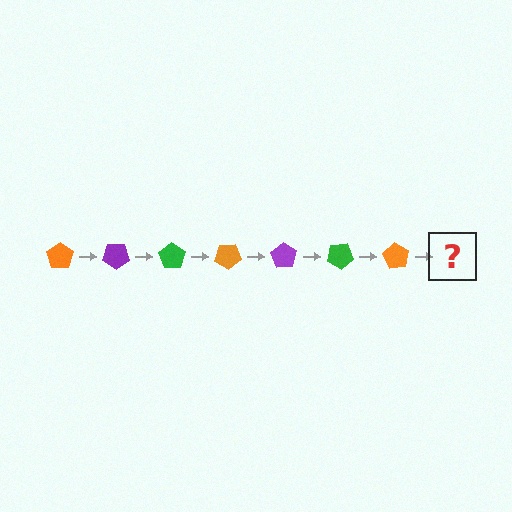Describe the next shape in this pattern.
It should be a purple pentagon, rotated 245 degrees from the start.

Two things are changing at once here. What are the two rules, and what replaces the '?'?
The two rules are that it rotates 35 degrees each step and the color cycles through orange, purple, and green. The '?' should be a purple pentagon, rotated 245 degrees from the start.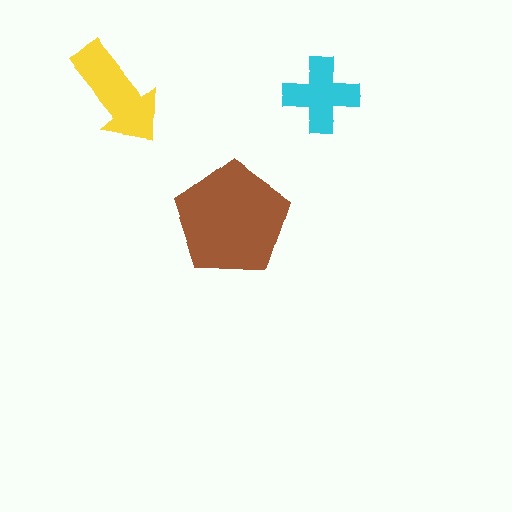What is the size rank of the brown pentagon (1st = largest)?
1st.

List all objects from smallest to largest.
The cyan cross, the yellow arrow, the brown pentagon.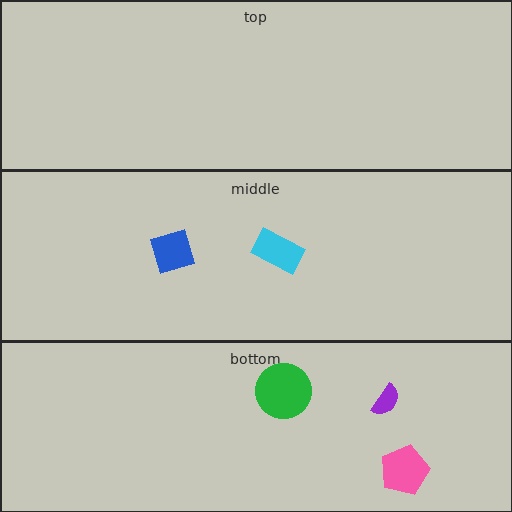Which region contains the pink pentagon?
The bottom region.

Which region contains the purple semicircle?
The bottom region.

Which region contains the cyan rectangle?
The middle region.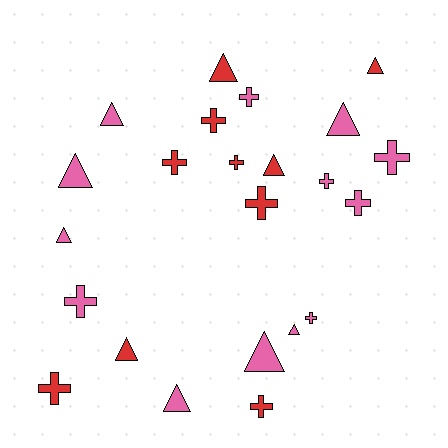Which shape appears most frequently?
Cross, with 12 objects.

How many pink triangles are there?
There are 7 pink triangles.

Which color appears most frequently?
Pink, with 13 objects.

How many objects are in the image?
There are 23 objects.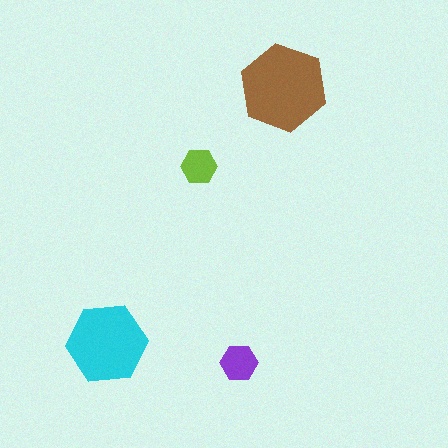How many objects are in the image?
There are 4 objects in the image.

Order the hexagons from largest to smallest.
the brown one, the cyan one, the purple one, the lime one.